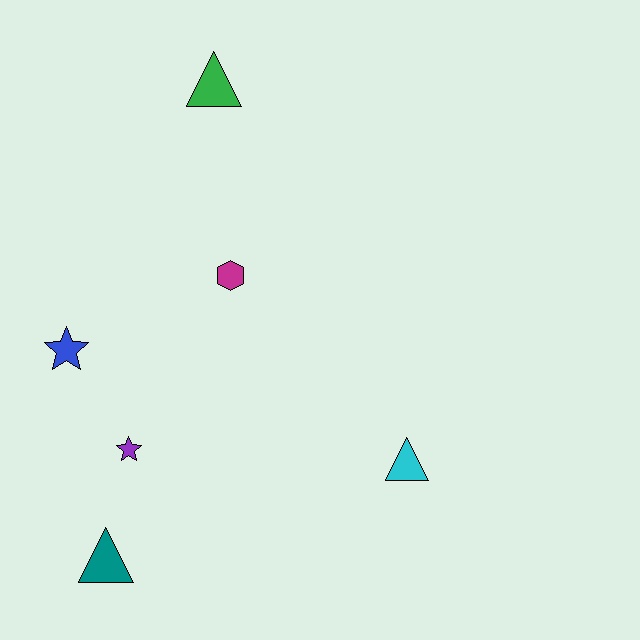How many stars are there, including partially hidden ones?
There are 2 stars.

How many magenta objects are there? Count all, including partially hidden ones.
There is 1 magenta object.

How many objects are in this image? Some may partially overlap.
There are 6 objects.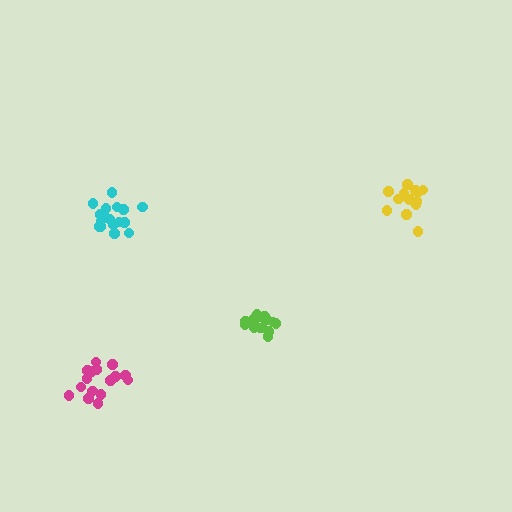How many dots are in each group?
Group 1: 16 dots, Group 2: 16 dots, Group 3: 13 dots, Group 4: 17 dots (62 total).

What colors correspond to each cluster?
The clusters are colored: lime, magenta, yellow, cyan.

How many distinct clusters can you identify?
There are 4 distinct clusters.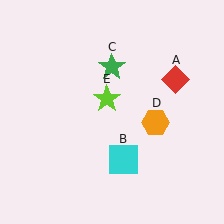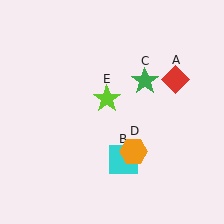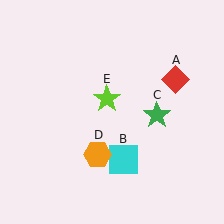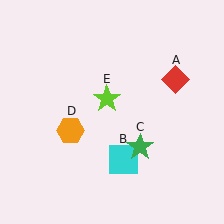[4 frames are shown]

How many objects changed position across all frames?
2 objects changed position: green star (object C), orange hexagon (object D).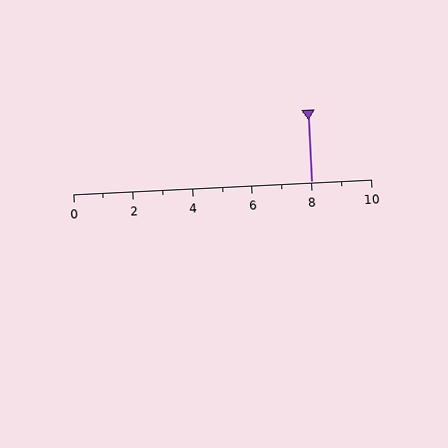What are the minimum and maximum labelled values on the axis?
The axis runs from 0 to 10.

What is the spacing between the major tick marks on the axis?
The major ticks are spaced 2 apart.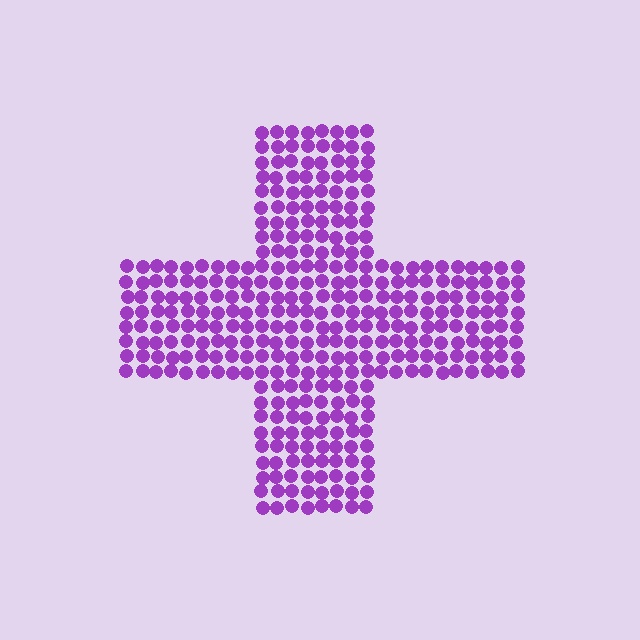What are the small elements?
The small elements are circles.